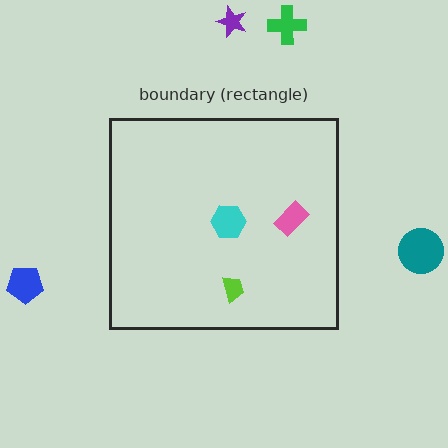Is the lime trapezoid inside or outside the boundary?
Inside.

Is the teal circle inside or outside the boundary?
Outside.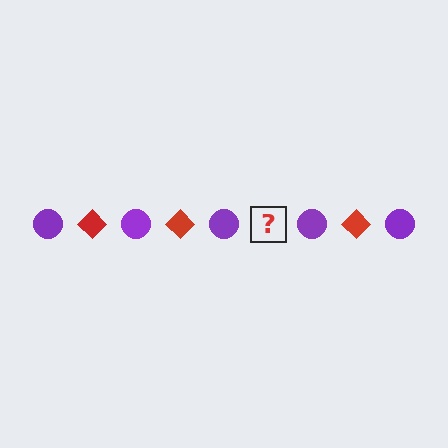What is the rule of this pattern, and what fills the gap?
The rule is that the pattern alternates between purple circle and red diamond. The gap should be filled with a red diamond.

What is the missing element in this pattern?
The missing element is a red diamond.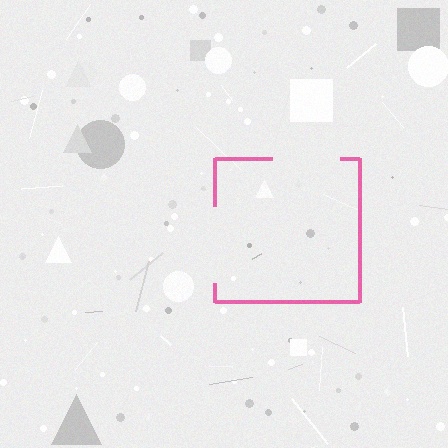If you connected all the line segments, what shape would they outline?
They would outline a square.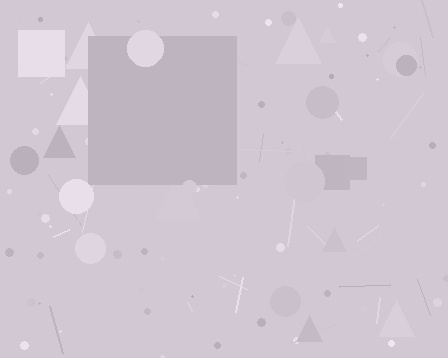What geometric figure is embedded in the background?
A square is embedded in the background.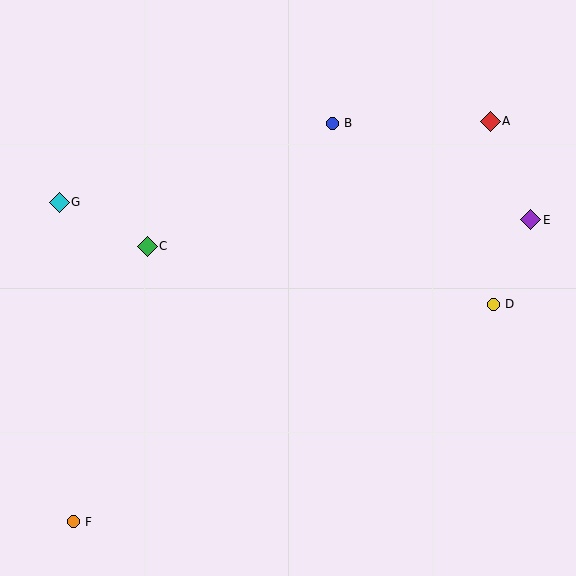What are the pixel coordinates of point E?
Point E is at (531, 220).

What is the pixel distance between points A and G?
The distance between A and G is 439 pixels.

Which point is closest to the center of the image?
Point C at (147, 246) is closest to the center.